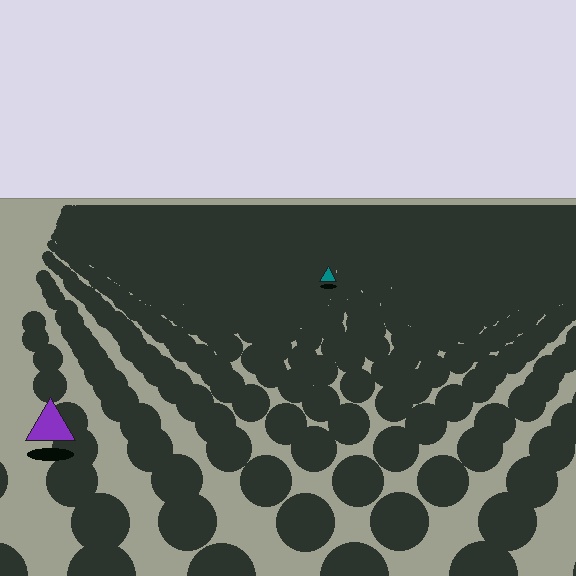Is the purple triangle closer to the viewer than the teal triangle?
Yes. The purple triangle is closer — you can tell from the texture gradient: the ground texture is coarser near it.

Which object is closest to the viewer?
The purple triangle is closest. The texture marks near it are larger and more spread out.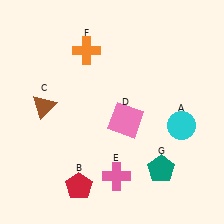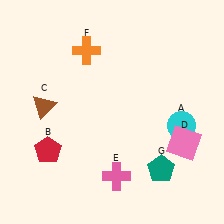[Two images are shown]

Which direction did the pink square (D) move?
The pink square (D) moved right.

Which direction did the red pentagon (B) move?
The red pentagon (B) moved up.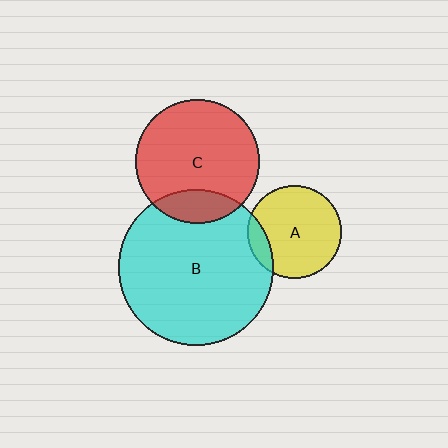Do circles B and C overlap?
Yes.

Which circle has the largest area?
Circle B (cyan).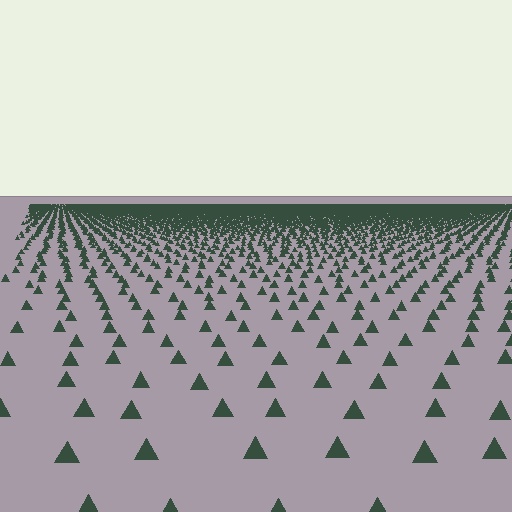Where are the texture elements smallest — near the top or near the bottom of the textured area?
Near the top.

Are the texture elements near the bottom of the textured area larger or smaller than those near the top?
Larger. Near the bottom, elements are closer to the viewer and appear at a bigger on-screen size.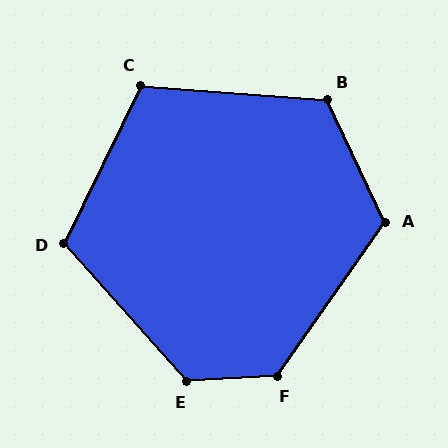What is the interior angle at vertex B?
Approximately 120 degrees (obtuse).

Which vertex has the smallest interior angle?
C, at approximately 112 degrees.